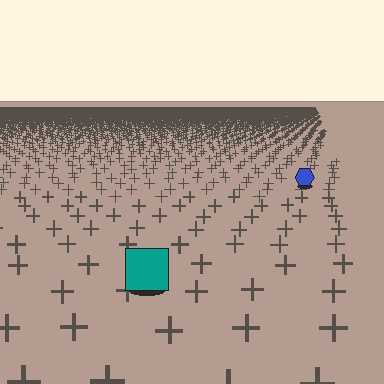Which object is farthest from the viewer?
The blue hexagon is farthest from the viewer. It appears smaller and the ground texture around it is denser.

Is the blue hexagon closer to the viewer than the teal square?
No. The teal square is closer — you can tell from the texture gradient: the ground texture is coarser near it.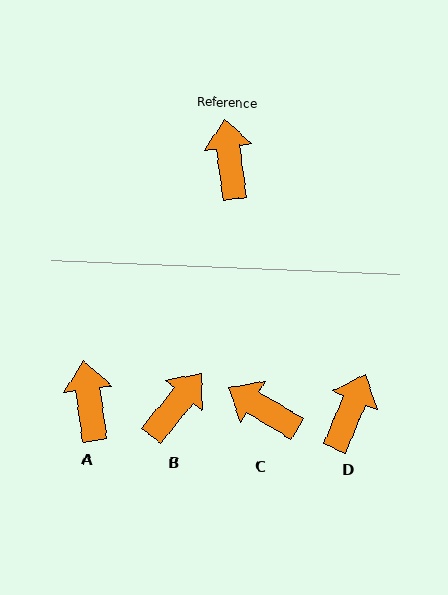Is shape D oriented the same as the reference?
No, it is off by about 31 degrees.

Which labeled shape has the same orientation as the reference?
A.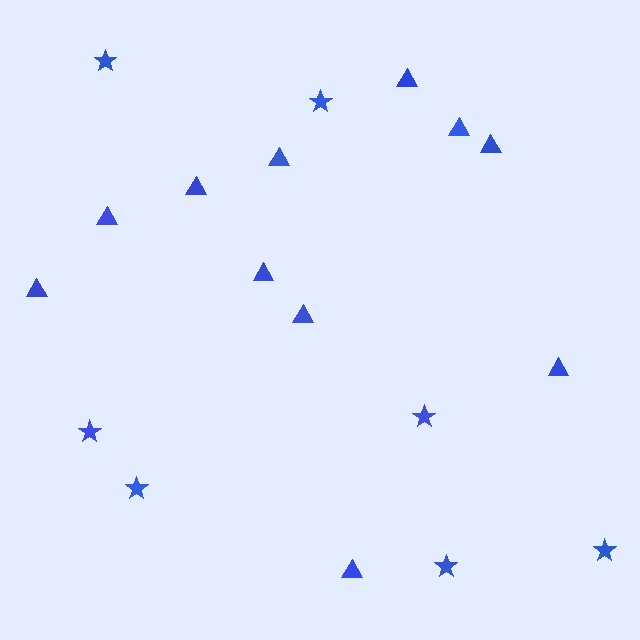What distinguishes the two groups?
There are 2 groups: one group of triangles (11) and one group of stars (7).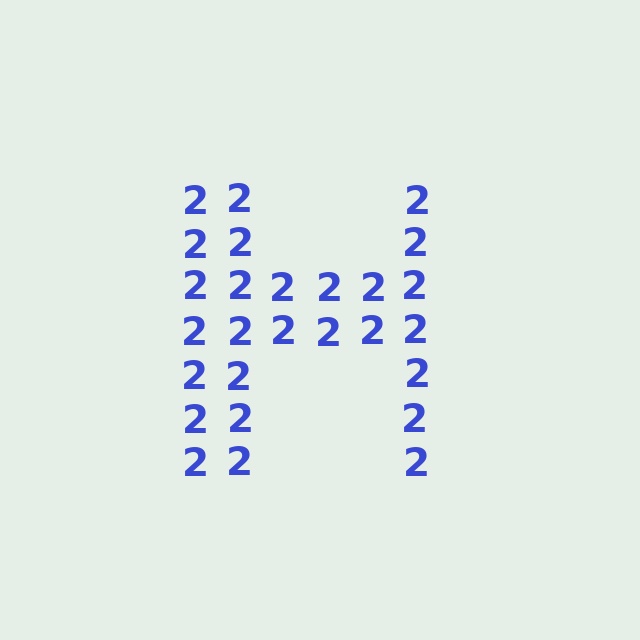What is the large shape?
The large shape is the letter H.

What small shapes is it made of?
It is made of small digit 2's.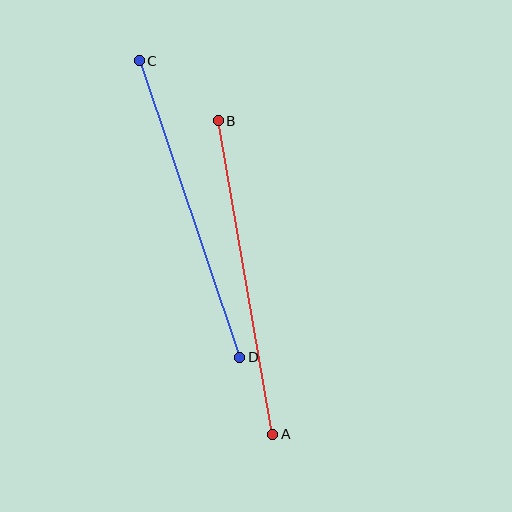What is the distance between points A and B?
The distance is approximately 318 pixels.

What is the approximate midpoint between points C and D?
The midpoint is at approximately (190, 209) pixels.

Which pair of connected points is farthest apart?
Points A and B are farthest apart.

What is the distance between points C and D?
The distance is approximately 313 pixels.